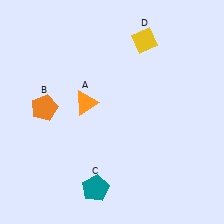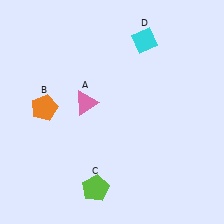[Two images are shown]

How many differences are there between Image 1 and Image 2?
There are 3 differences between the two images.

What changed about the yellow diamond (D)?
In Image 1, D is yellow. In Image 2, it changed to cyan.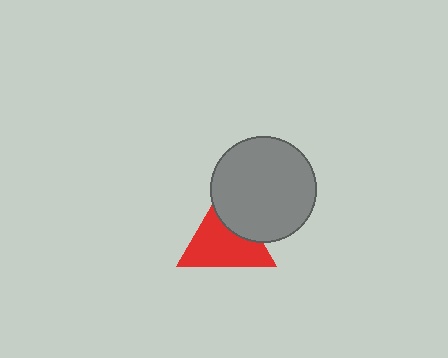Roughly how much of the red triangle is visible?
Most of it is visible (roughly 69%).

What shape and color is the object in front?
The object in front is a gray circle.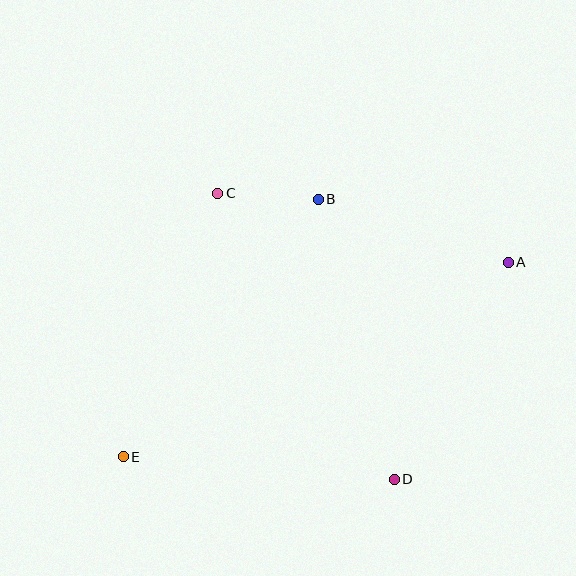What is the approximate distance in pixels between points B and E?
The distance between B and E is approximately 323 pixels.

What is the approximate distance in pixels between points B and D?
The distance between B and D is approximately 290 pixels.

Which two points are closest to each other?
Points B and C are closest to each other.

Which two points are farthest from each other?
Points A and E are farthest from each other.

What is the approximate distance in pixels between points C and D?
The distance between C and D is approximately 336 pixels.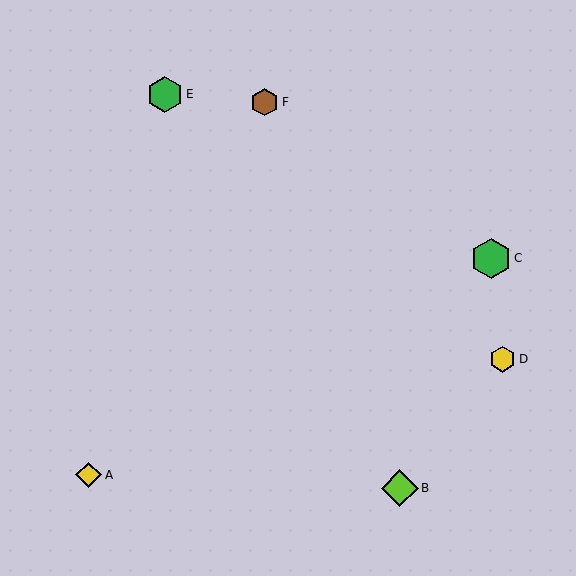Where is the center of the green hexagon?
The center of the green hexagon is at (165, 94).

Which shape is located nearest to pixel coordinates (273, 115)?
The brown hexagon (labeled F) at (265, 102) is nearest to that location.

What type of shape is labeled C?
Shape C is a green hexagon.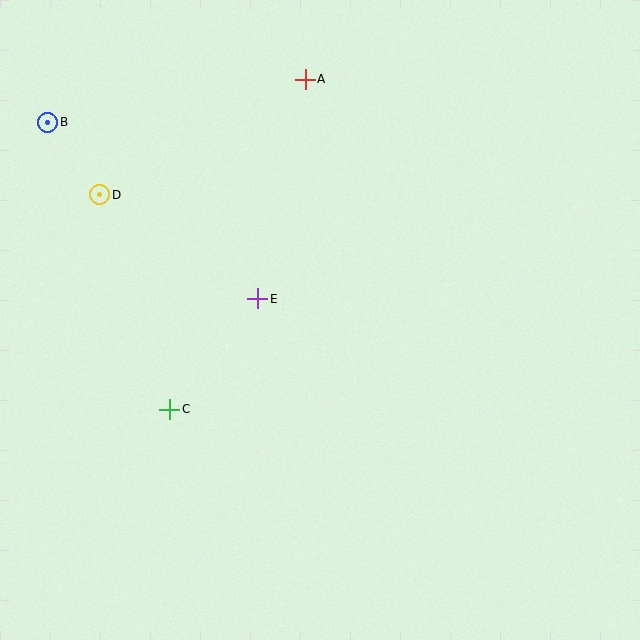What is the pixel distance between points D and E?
The distance between D and E is 189 pixels.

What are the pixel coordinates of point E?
Point E is at (258, 299).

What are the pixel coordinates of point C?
Point C is at (170, 409).